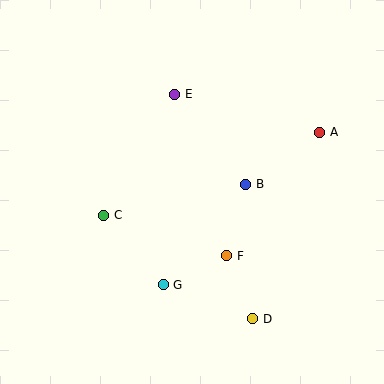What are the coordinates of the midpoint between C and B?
The midpoint between C and B is at (175, 200).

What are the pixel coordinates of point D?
Point D is at (253, 319).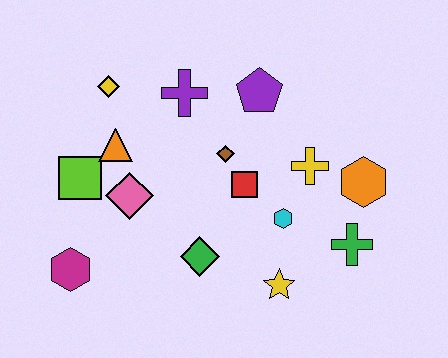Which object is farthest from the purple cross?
The green cross is farthest from the purple cross.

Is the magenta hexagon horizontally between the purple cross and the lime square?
No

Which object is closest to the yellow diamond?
The orange triangle is closest to the yellow diamond.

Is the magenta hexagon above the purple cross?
No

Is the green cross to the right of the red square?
Yes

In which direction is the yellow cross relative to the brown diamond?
The yellow cross is to the right of the brown diamond.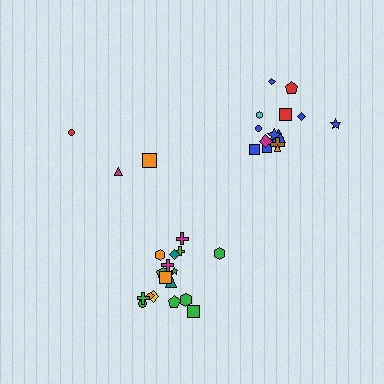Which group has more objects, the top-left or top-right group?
The top-right group.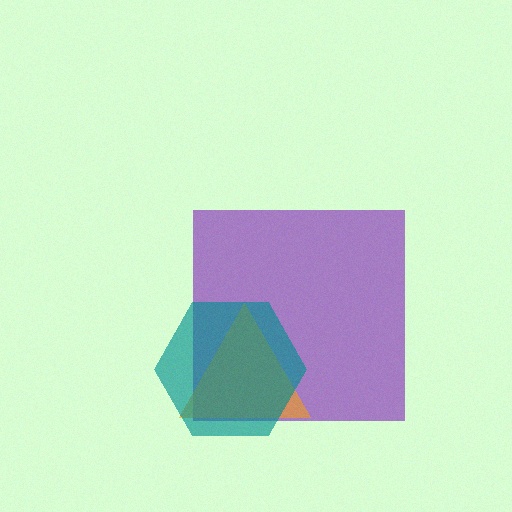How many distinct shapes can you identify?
There are 3 distinct shapes: a purple square, an orange triangle, a teal hexagon.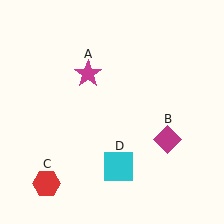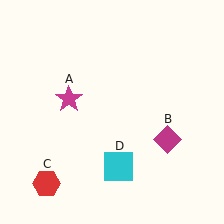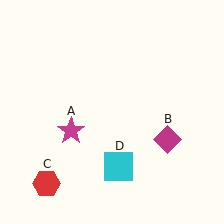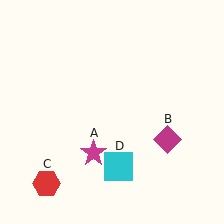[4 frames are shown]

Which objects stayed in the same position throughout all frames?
Magenta diamond (object B) and red hexagon (object C) and cyan square (object D) remained stationary.